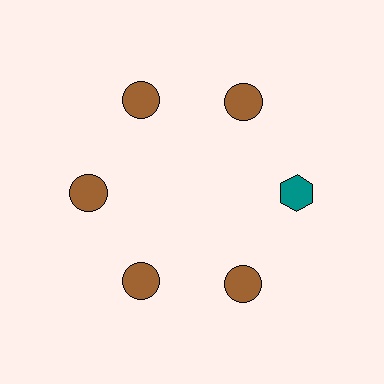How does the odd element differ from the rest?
It differs in both color (teal instead of brown) and shape (hexagon instead of circle).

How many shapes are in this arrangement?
There are 6 shapes arranged in a ring pattern.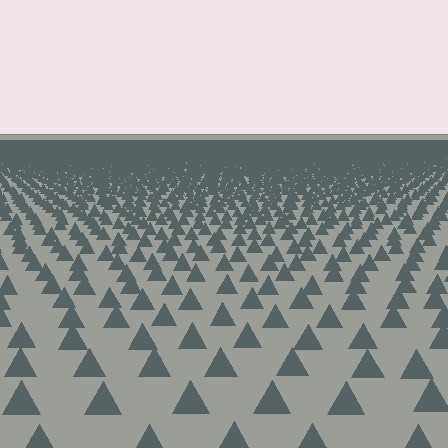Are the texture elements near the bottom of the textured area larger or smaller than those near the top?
Larger. Near the bottom, elements are closer to the viewer and appear at a bigger on-screen size.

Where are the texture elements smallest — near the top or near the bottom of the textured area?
Near the top.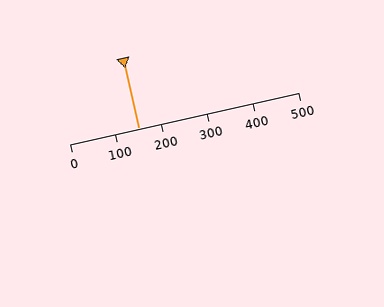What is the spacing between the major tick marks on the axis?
The major ticks are spaced 100 apart.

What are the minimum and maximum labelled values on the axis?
The axis runs from 0 to 500.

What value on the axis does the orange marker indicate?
The marker indicates approximately 150.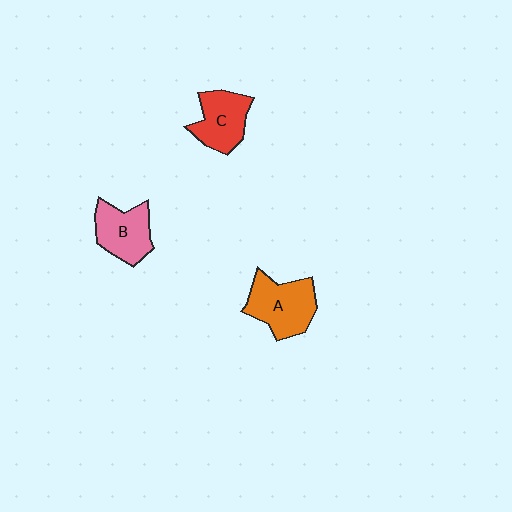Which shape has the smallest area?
Shape C (red).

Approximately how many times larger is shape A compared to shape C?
Approximately 1.2 times.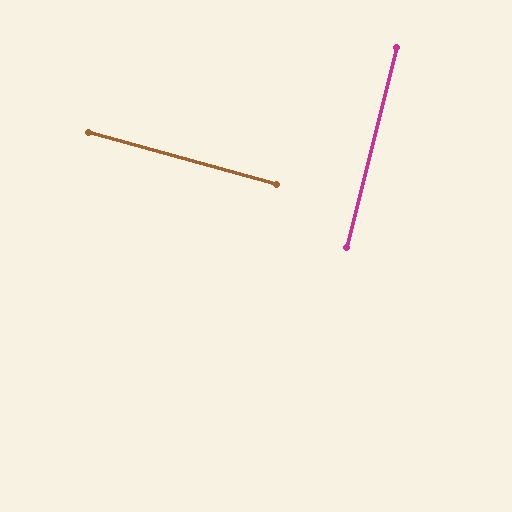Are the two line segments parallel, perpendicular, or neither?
Perpendicular — they meet at approximately 89°.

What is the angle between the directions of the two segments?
Approximately 89 degrees.